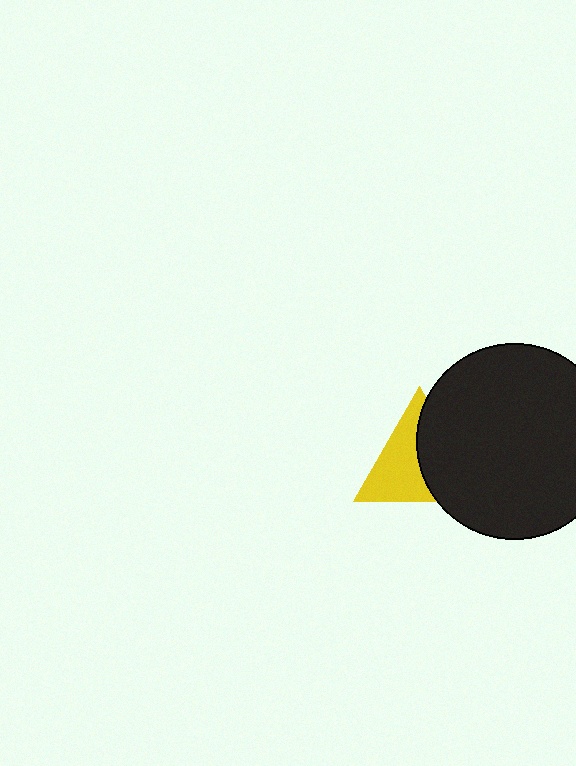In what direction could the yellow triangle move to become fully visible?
The yellow triangle could move left. That would shift it out from behind the black circle entirely.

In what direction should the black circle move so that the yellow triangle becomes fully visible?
The black circle should move right. That is the shortest direction to clear the overlap and leave the yellow triangle fully visible.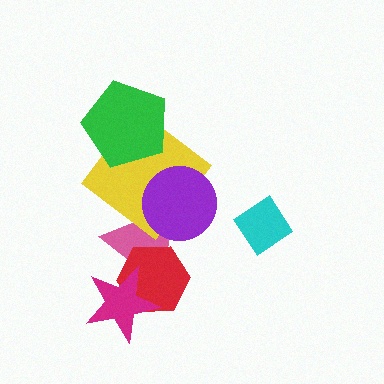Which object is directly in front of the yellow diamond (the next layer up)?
The green pentagon is directly in front of the yellow diamond.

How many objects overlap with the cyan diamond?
0 objects overlap with the cyan diamond.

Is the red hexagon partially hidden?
Yes, it is partially covered by another shape.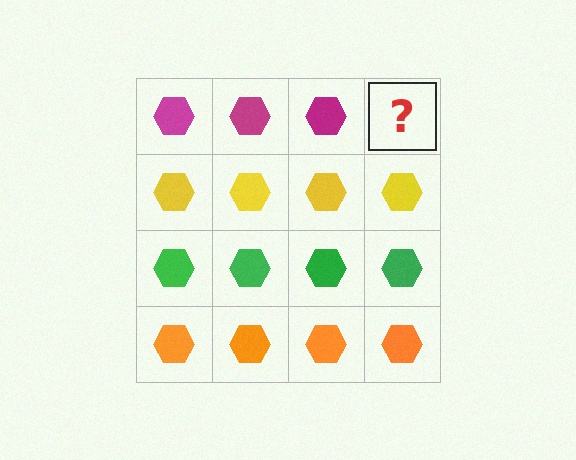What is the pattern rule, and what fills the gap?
The rule is that each row has a consistent color. The gap should be filled with a magenta hexagon.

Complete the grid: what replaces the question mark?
The question mark should be replaced with a magenta hexagon.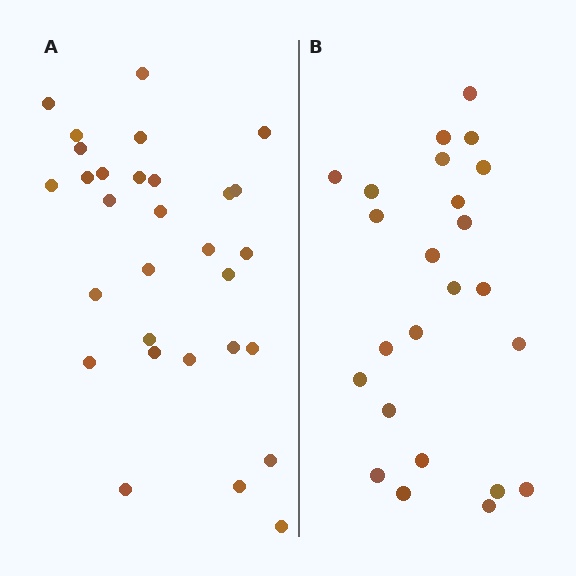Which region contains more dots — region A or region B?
Region A (the left region) has more dots.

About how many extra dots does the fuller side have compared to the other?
Region A has about 6 more dots than region B.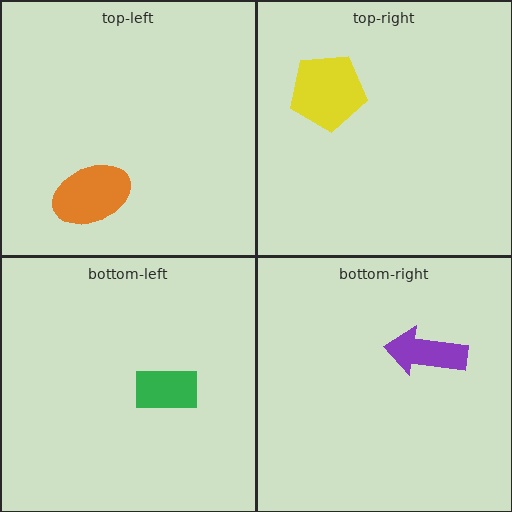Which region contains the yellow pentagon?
The top-right region.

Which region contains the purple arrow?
The bottom-right region.